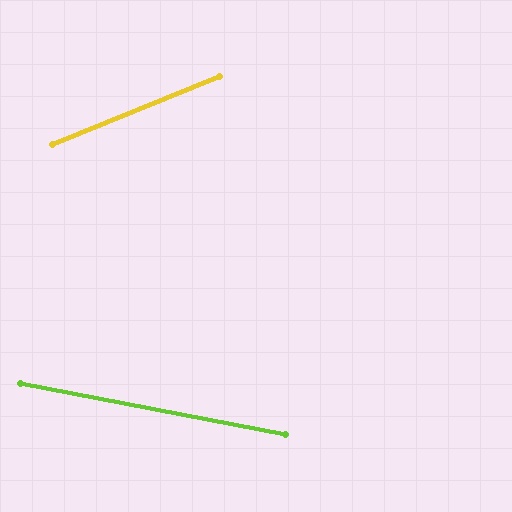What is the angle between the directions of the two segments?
Approximately 33 degrees.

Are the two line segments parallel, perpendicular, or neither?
Neither parallel nor perpendicular — they differ by about 33°.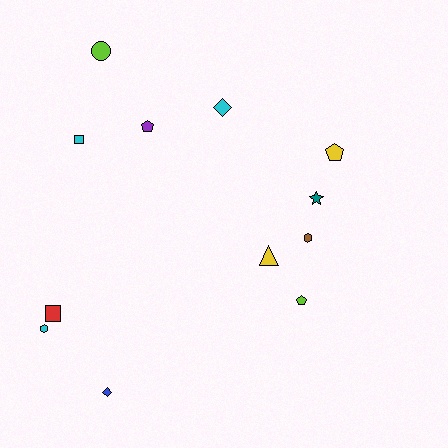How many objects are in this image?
There are 12 objects.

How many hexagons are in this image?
There are 2 hexagons.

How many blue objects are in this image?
There is 1 blue object.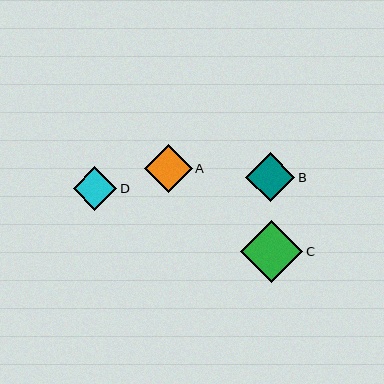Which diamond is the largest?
Diamond C is the largest with a size of approximately 62 pixels.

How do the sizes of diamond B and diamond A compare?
Diamond B and diamond A are approximately the same size.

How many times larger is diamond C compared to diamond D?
Diamond C is approximately 1.4 times the size of diamond D.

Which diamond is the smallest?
Diamond D is the smallest with a size of approximately 44 pixels.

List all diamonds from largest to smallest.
From largest to smallest: C, B, A, D.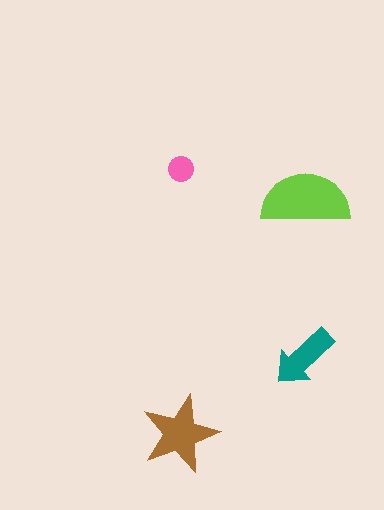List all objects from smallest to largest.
The pink circle, the teal arrow, the brown star, the lime semicircle.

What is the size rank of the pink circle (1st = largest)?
4th.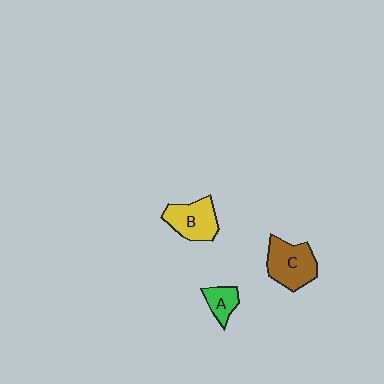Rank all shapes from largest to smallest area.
From largest to smallest: C (brown), B (yellow), A (green).